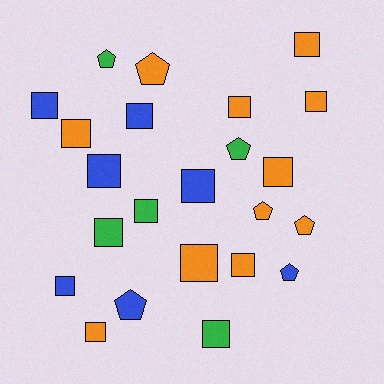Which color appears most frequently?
Orange, with 11 objects.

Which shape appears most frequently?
Square, with 16 objects.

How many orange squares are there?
There are 8 orange squares.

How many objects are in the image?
There are 23 objects.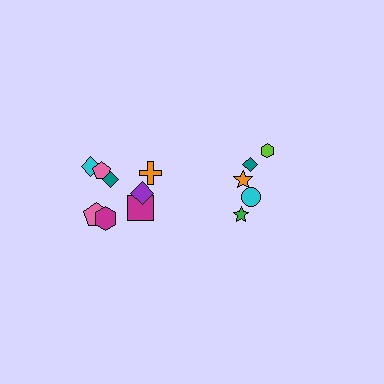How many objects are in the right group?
There are 5 objects.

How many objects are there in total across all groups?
There are 13 objects.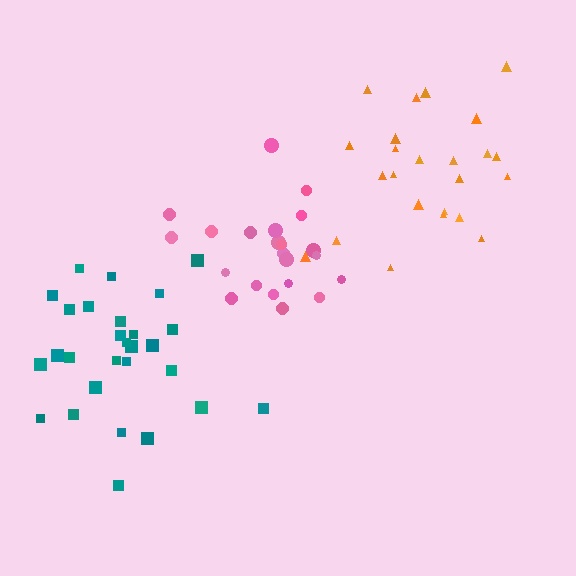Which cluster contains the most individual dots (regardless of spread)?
Teal (28).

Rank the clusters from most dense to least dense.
pink, orange, teal.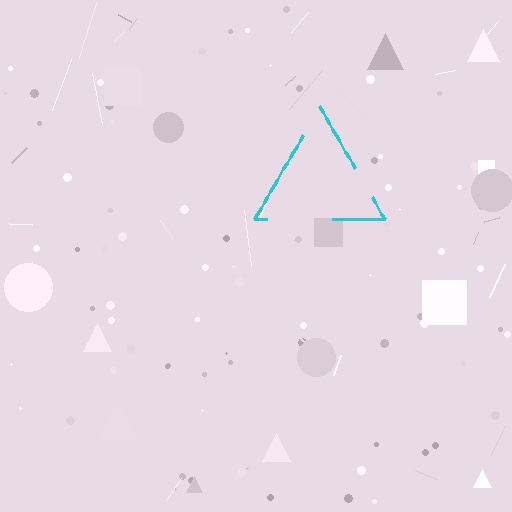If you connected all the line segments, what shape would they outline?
They would outline a triangle.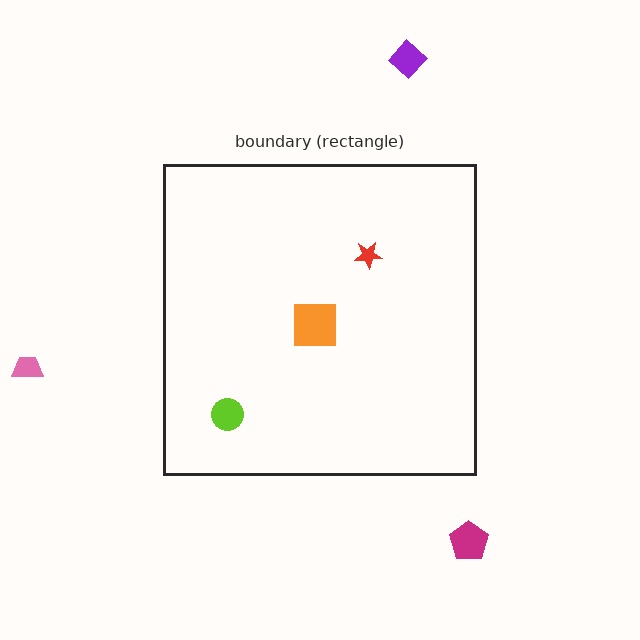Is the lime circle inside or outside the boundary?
Inside.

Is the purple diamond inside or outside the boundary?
Outside.